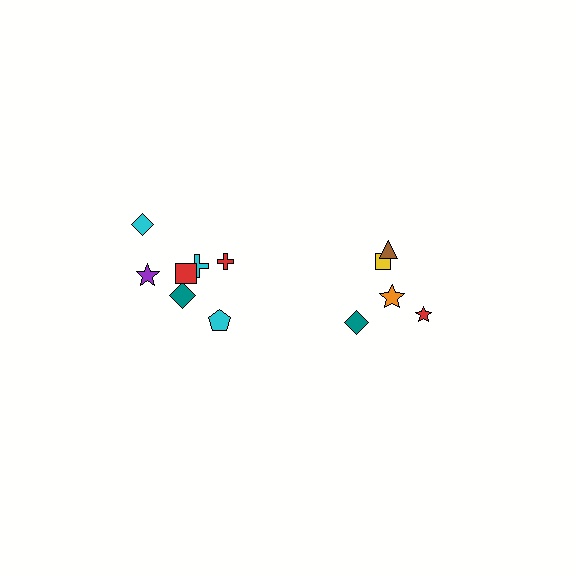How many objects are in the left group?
There are 7 objects.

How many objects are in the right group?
There are 5 objects.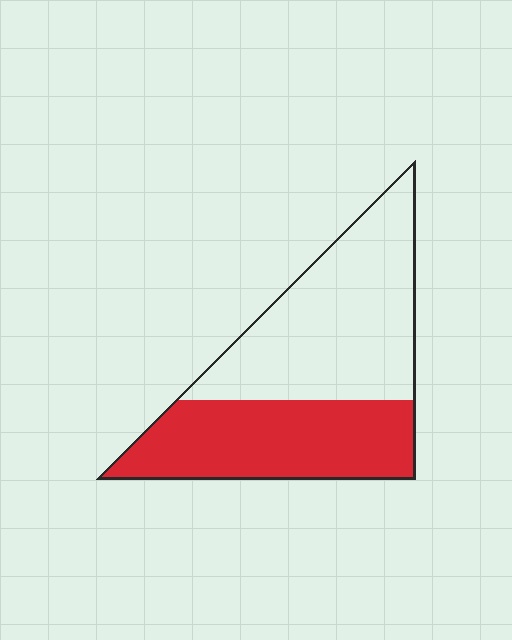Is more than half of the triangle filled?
No.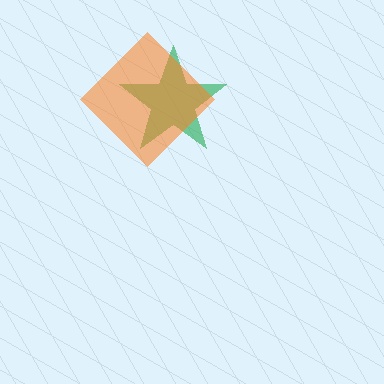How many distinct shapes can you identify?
There are 2 distinct shapes: a green star, an orange diamond.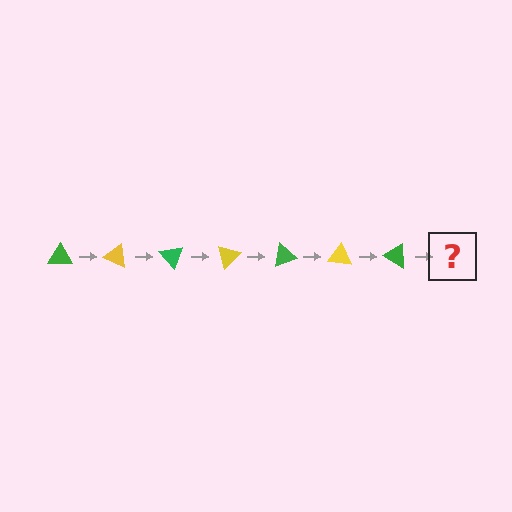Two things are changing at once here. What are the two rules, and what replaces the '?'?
The two rules are that it rotates 25 degrees each step and the color cycles through green and yellow. The '?' should be a yellow triangle, rotated 175 degrees from the start.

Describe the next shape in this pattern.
It should be a yellow triangle, rotated 175 degrees from the start.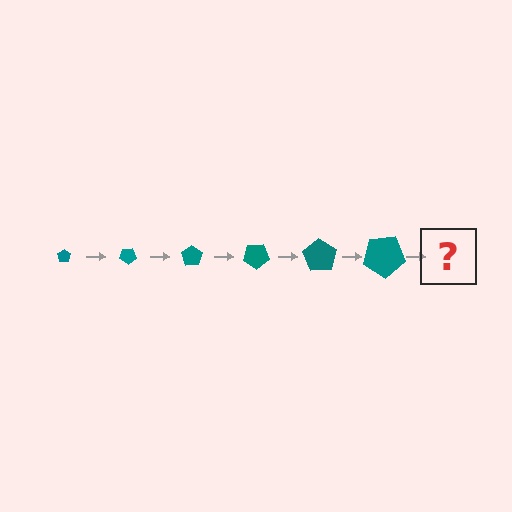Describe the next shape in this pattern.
It should be a pentagon, larger than the previous one and rotated 210 degrees from the start.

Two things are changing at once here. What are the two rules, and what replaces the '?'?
The two rules are that the pentagon grows larger each step and it rotates 35 degrees each step. The '?' should be a pentagon, larger than the previous one and rotated 210 degrees from the start.